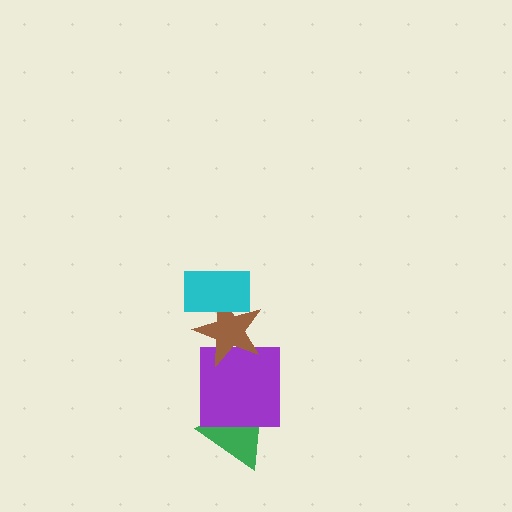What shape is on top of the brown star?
The cyan rectangle is on top of the brown star.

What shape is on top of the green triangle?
The purple square is on top of the green triangle.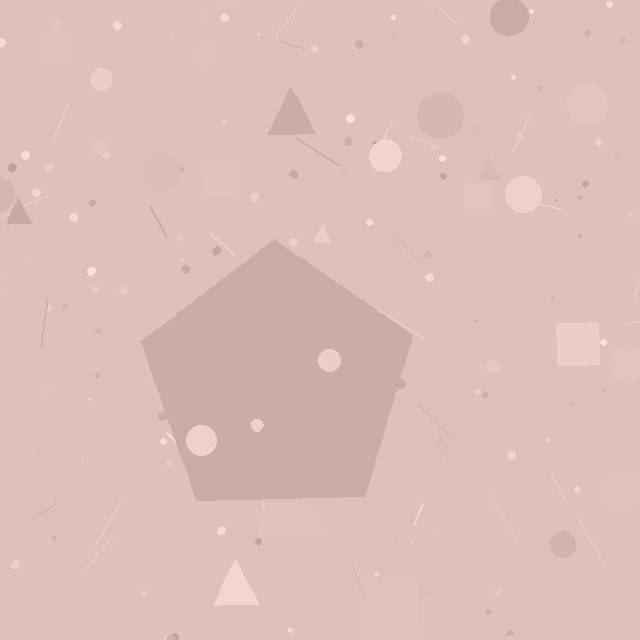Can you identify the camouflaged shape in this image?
The camouflaged shape is a pentagon.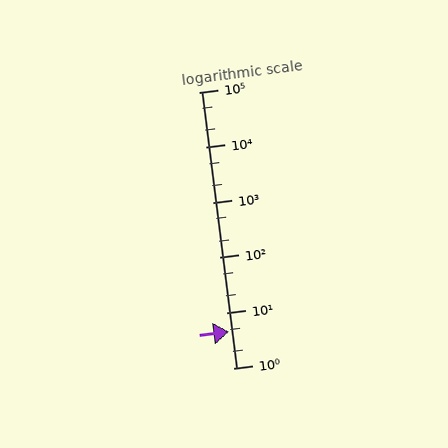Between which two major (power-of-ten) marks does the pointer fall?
The pointer is between 1 and 10.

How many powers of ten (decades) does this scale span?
The scale spans 5 decades, from 1 to 100000.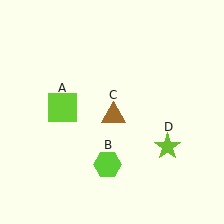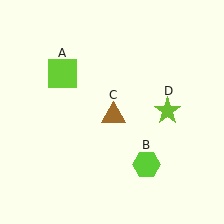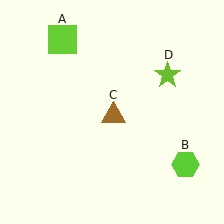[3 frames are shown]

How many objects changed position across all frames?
3 objects changed position: lime square (object A), lime hexagon (object B), lime star (object D).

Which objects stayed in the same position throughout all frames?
Brown triangle (object C) remained stationary.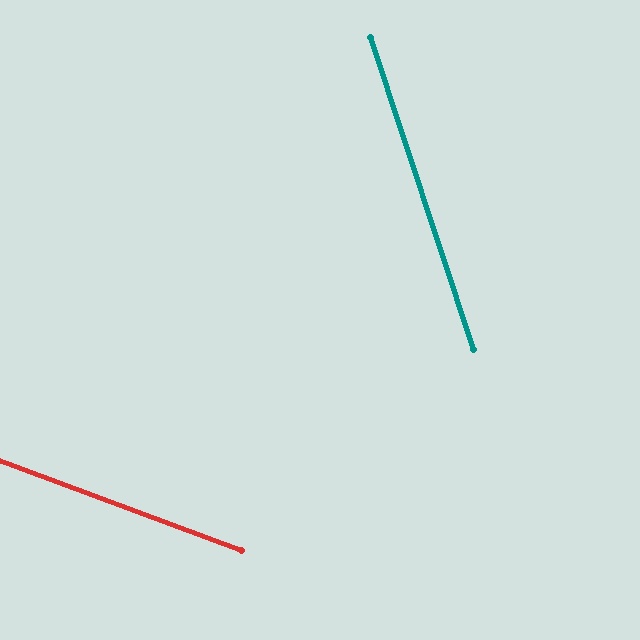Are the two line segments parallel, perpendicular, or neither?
Neither parallel nor perpendicular — they differ by about 51°.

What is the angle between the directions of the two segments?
Approximately 51 degrees.